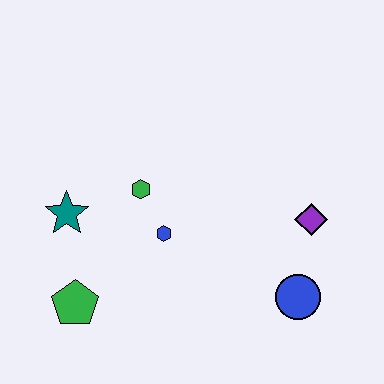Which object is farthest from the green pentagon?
The purple diamond is farthest from the green pentagon.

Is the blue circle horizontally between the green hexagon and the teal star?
No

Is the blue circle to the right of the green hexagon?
Yes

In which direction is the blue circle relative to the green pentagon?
The blue circle is to the right of the green pentagon.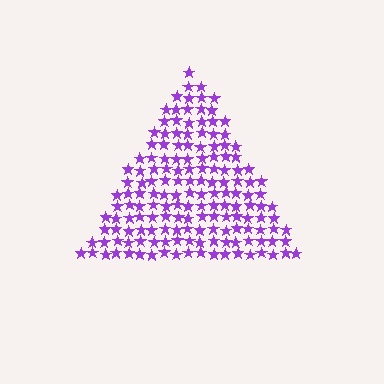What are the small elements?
The small elements are stars.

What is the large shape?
The large shape is a triangle.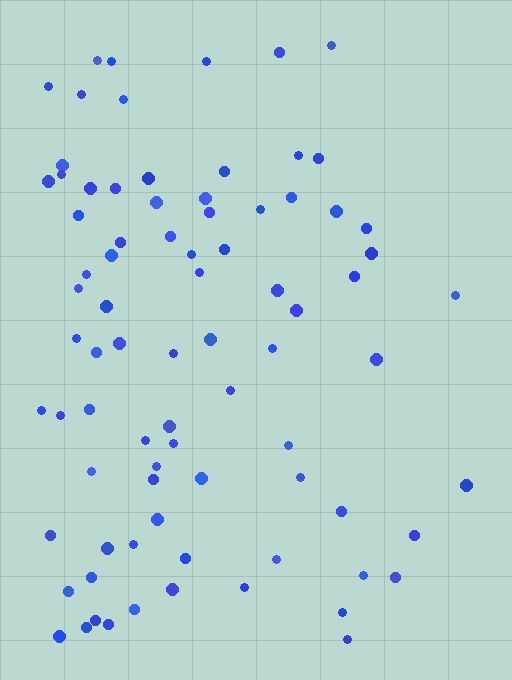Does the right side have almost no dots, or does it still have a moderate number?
Still a moderate number, just noticeably fewer than the left.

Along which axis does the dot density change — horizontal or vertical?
Horizontal.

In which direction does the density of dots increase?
From right to left, with the left side densest.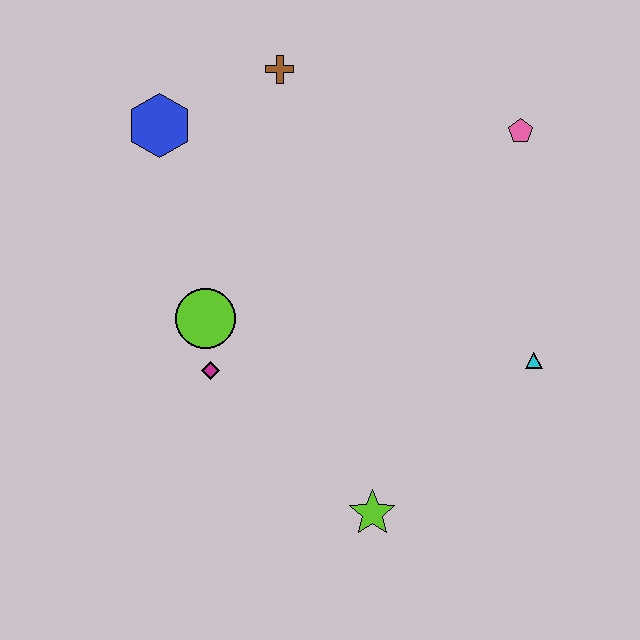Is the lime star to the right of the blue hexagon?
Yes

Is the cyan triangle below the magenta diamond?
No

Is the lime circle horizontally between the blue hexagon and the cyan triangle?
Yes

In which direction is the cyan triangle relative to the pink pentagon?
The cyan triangle is below the pink pentagon.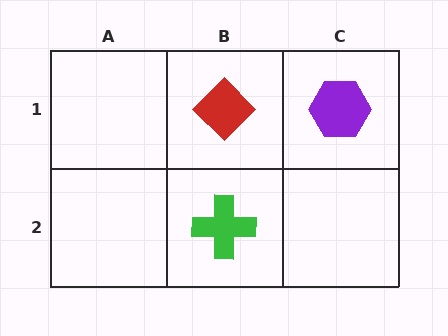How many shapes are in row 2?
1 shape.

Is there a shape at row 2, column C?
No, that cell is empty.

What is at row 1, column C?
A purple hexagon.